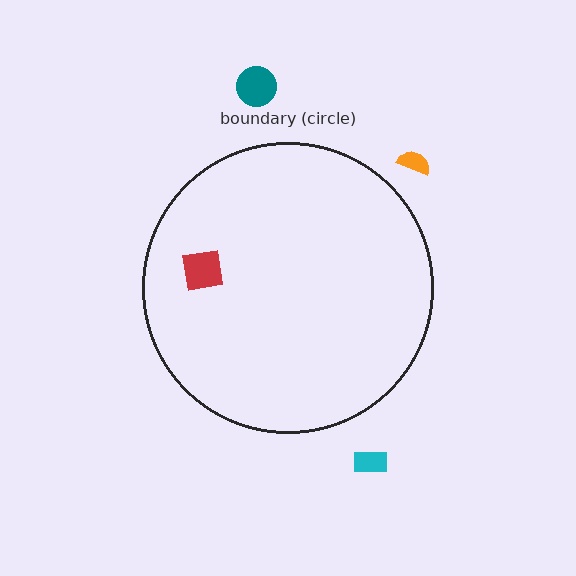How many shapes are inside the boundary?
1 inside, 3 outside.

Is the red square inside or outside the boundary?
Inside.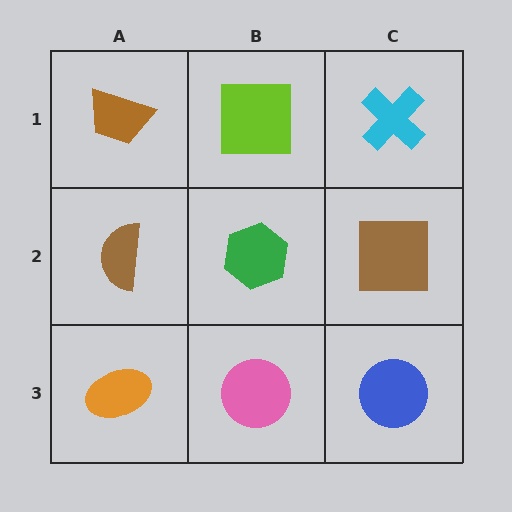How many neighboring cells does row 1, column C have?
2.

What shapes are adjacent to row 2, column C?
A cyan cross (row 1, column C), a blue circle (row 3, column C), a green hexagon (row 2, column B).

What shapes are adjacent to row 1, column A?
A brown semicircle (row 2, column A), a lime square (row 1, column B).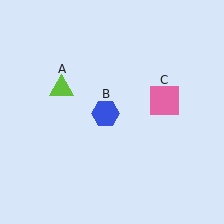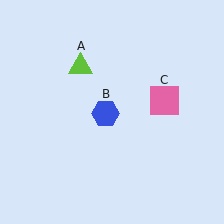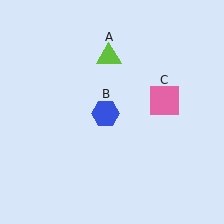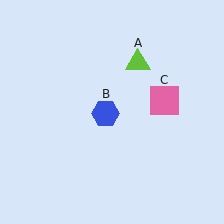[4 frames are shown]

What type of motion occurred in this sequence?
The lime triangle (object A) rotated clockwise around the center of the scene.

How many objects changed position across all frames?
1 object changed position: lime triangle (object A).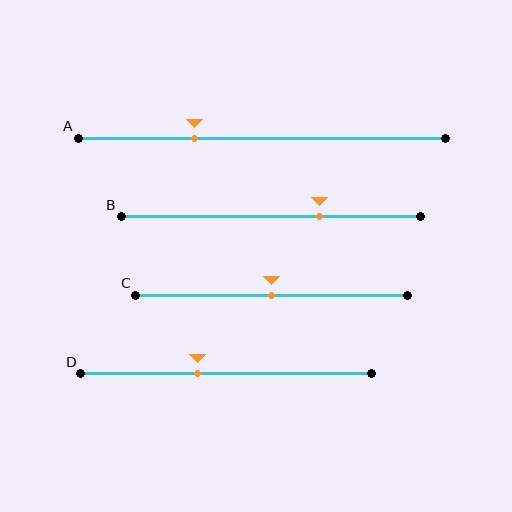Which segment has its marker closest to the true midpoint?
Segment C has its marker closest to the true midpoint.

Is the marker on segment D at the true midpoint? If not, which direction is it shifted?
No, the marker on segment D is shifted to the left by about 10% of the segment length.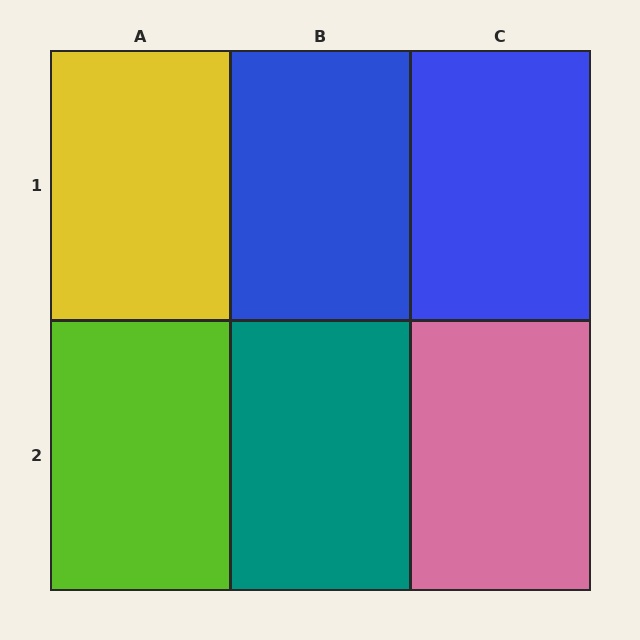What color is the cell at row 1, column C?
Blue.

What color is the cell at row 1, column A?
Yellow.